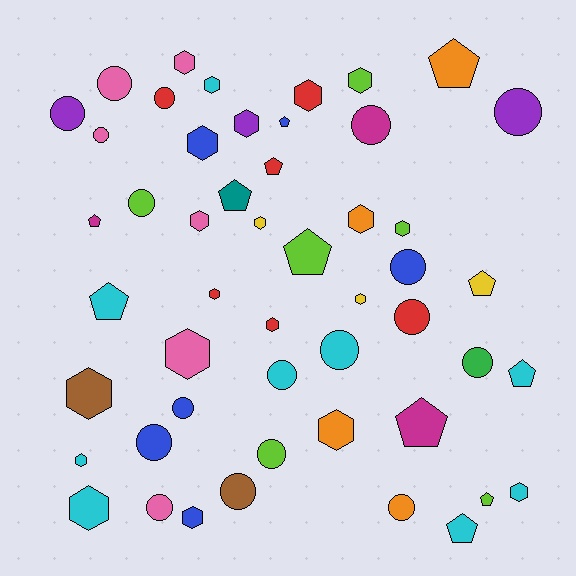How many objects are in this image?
There are 50 objects.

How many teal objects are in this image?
There is 1 teal object.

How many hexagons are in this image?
There are 20 hexagons.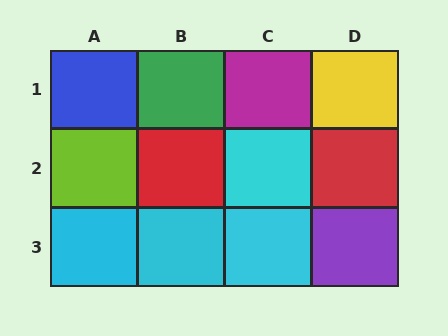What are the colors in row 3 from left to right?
Cyan, cyan, cyan, purple.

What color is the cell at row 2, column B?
Red.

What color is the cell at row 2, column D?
Red.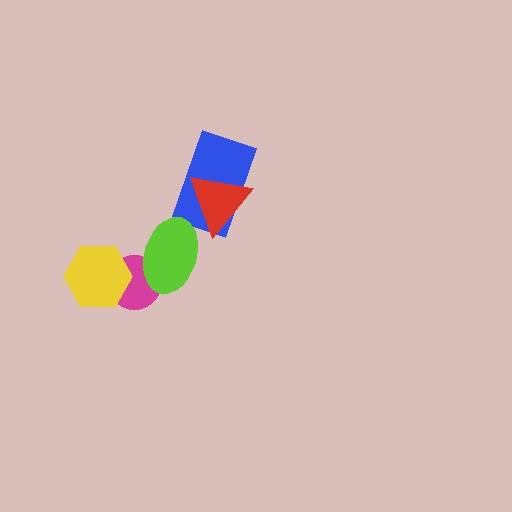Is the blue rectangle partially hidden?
Yes, it is partially covered by another shape.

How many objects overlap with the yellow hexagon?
1 object overlaps with the yellow hexagon.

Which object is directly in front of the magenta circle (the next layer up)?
The lime ellipse is directly in front of the magenta circle.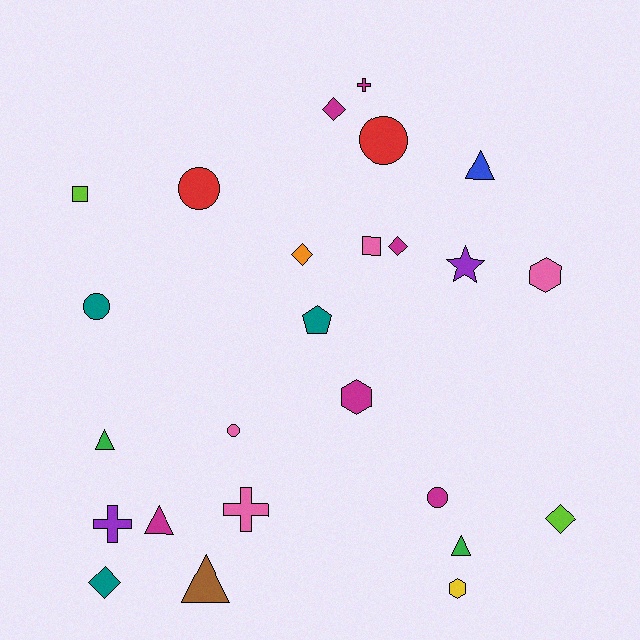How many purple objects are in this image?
There are 2 purple objects.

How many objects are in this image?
There are 25 objects.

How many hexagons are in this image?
There are 3 hexagons.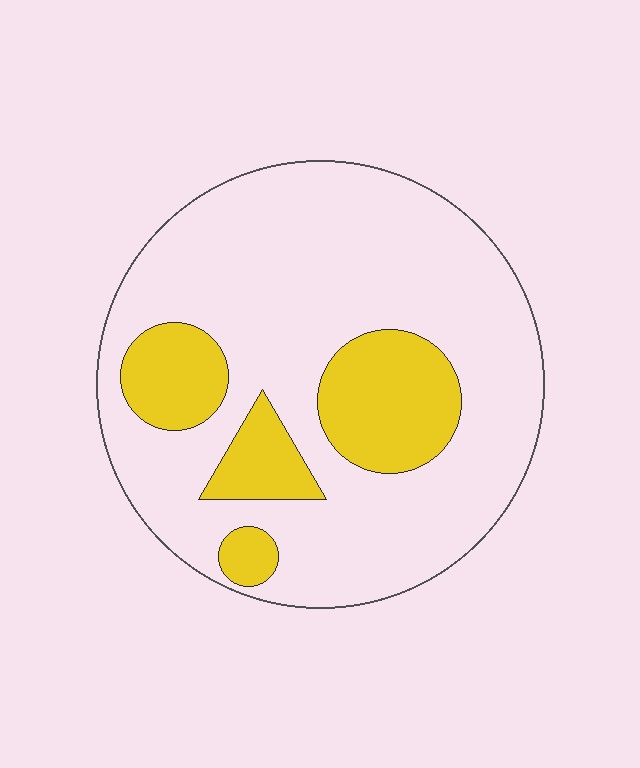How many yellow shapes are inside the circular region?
4.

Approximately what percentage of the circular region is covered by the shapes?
Approximately 25%.